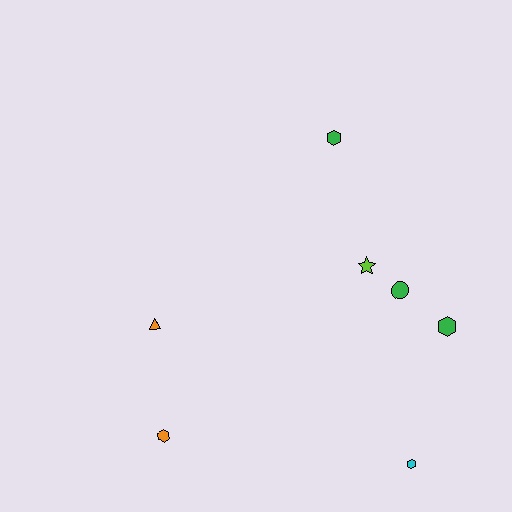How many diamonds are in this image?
There are no diamonds.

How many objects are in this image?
There are 7 objects.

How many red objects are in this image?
There are no red objects.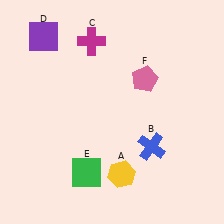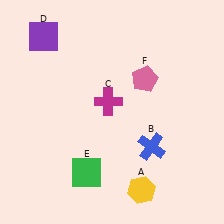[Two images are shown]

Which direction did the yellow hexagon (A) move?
The yellow hexagon (A) moved right.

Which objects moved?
The objects that moved are: the yellow hexagon (A), the magenta cross (C).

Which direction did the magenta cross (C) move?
The magenta cross (C) moved down.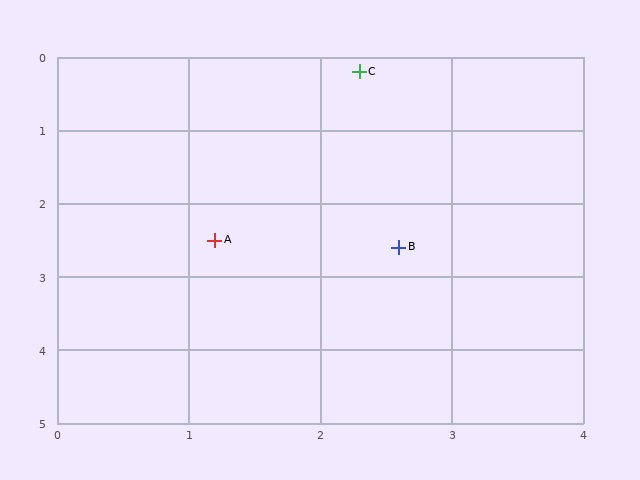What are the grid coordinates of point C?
Point C is at approximately (2.3, 0.2).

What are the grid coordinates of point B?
Point B is at approximately (2.6, 2.6).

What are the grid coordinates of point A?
Point A is at approximately (1.2, 2.5).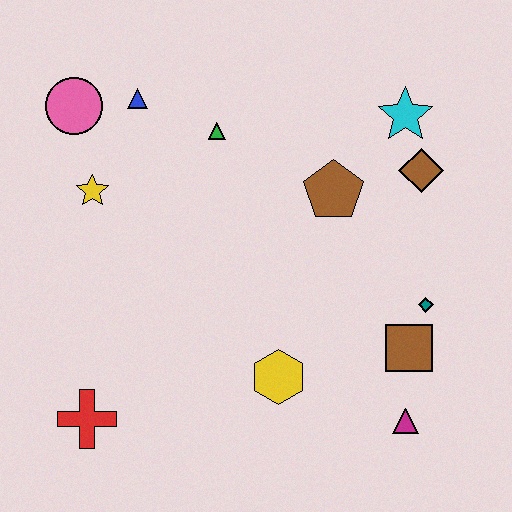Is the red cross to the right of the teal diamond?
No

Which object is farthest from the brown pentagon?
The red cross is farthest from the brown pentagon.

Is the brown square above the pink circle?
No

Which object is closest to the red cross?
The yellow hexagon is closest to the red cross.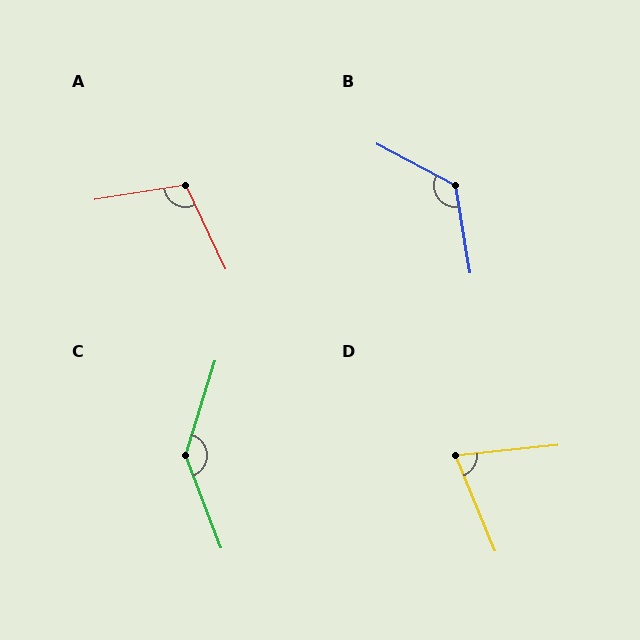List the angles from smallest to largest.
D (73°), A (106°), B (127°), C (142°).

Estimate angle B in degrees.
Approximately 127 degrees.